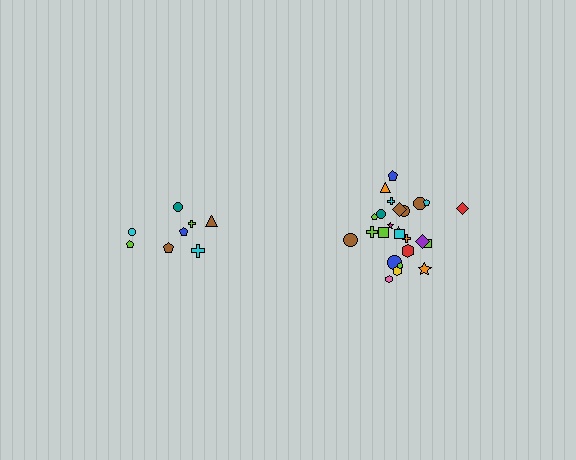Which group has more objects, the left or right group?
The right group.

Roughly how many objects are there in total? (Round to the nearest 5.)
Roughly 35 objects in total.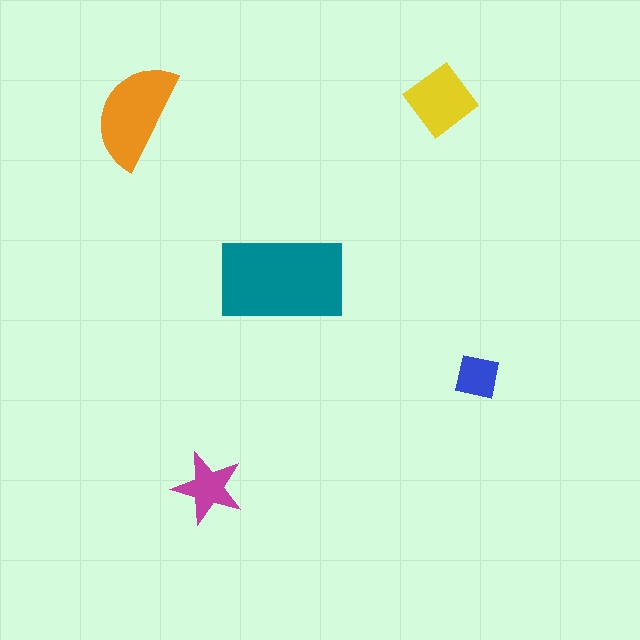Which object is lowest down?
The magenta star is bottommost.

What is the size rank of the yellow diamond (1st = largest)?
3rd.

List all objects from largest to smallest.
The teal rectangle, the orange semicircle, the yellow diamond, the magenta star, the blue square.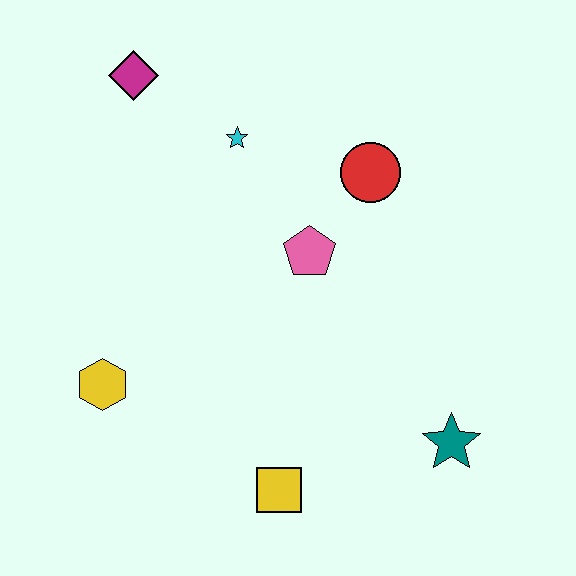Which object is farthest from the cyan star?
The teal star is farthest from the cyan star.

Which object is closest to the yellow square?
The teal star is closest to the yellow square.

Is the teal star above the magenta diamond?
No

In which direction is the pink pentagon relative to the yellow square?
The pink pentagon is above the yellow square.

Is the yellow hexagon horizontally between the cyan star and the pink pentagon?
No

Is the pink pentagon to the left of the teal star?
Yes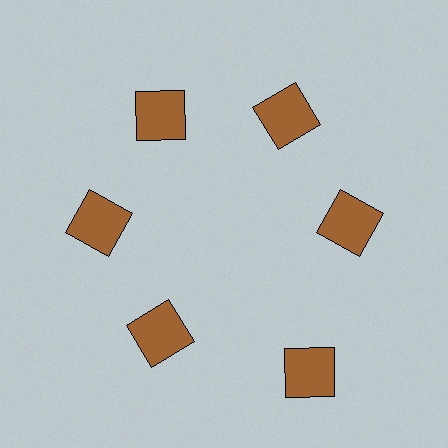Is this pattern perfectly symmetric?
No. The 6 brown squares are arranged in a ring, but one element near the 5 o'clock position is pushed outward from the center, breaking the 6-fold rotational symmetry.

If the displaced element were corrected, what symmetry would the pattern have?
It would have 6-fold rotational symmetry — the pattern would map onto itself every 60 degrees.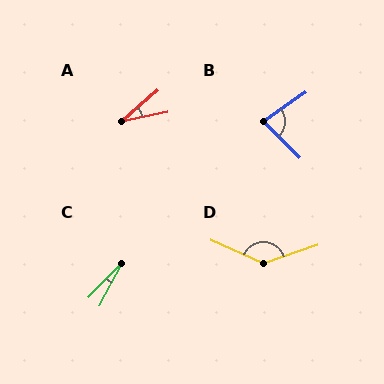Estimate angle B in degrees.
Approximately 80 degrees.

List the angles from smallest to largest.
C (16°), A (29°), B (80°), D (138°).